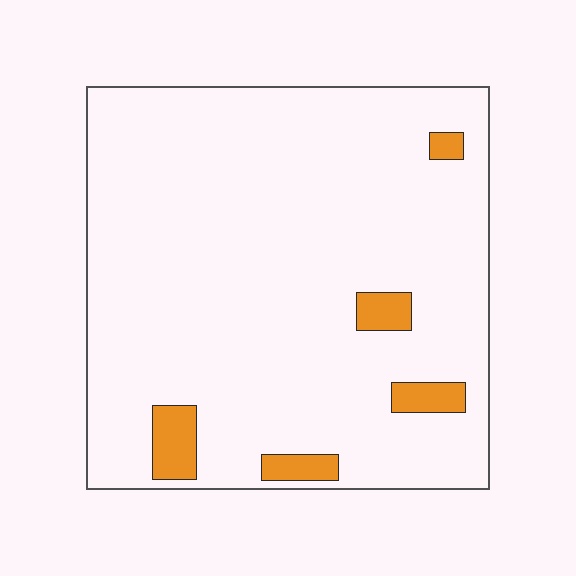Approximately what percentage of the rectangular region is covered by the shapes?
Approximately 5%.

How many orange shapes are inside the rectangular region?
5.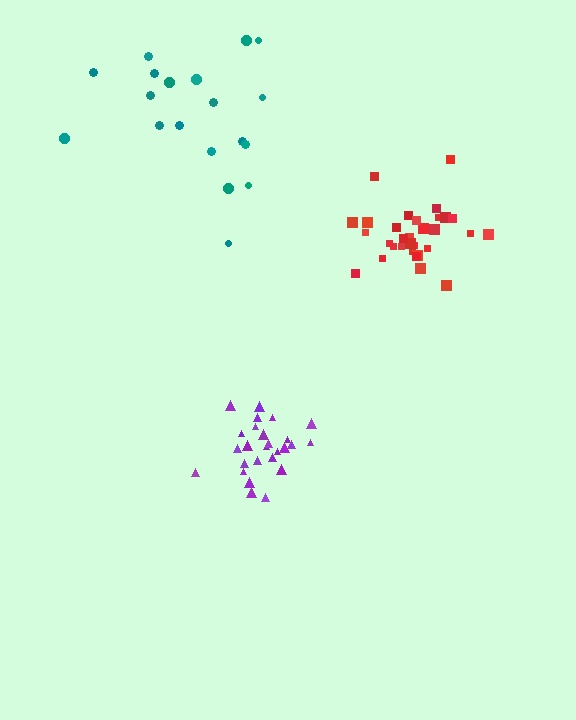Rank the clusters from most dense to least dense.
red, purple, teal.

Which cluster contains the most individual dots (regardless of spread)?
Red (32).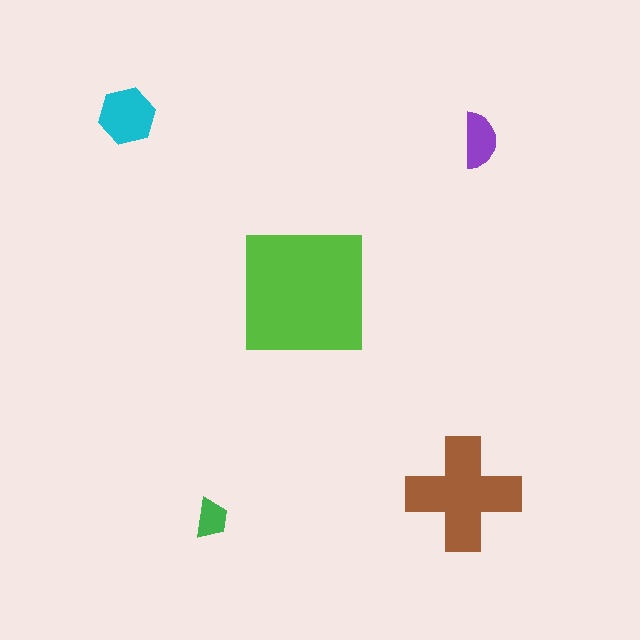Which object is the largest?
The lime square.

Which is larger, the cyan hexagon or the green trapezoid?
The cyan hexagon.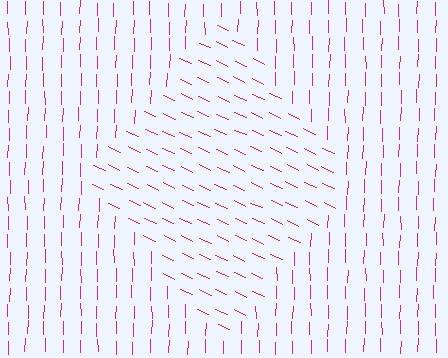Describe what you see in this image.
The image is filled with small magenta line segments. A diamond region in the image has lines oriented differently from the surrounding lines, creating a visible texture boundary.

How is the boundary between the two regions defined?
The boundary is defined purely by a change in line orientation (approximately 65 degrees difference). All lines are the same color and thickness.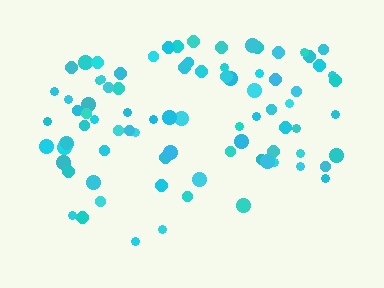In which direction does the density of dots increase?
From bottom to top, with the top side densest.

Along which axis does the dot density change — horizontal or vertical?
Vertical.